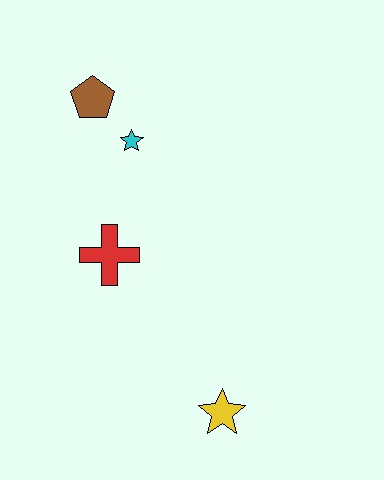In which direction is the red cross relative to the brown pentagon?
The red cross is below the brown pentagon.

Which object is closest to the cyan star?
The brown pentagon is closest to the cyan star.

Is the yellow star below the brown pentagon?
Yes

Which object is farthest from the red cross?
The yellow star is farthest from the red cross.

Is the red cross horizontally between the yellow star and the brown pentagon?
Yes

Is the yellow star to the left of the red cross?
No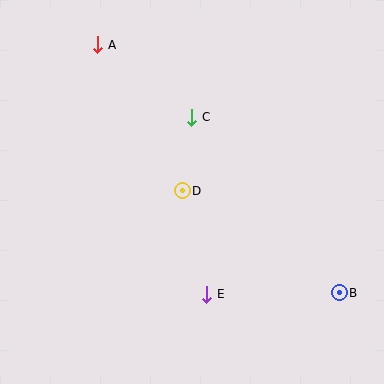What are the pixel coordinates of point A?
Point A is at (98, 45).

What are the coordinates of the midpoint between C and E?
The midpoint between C and E is at (199, 206).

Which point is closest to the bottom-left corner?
Point E is closest to the bottom-left corner.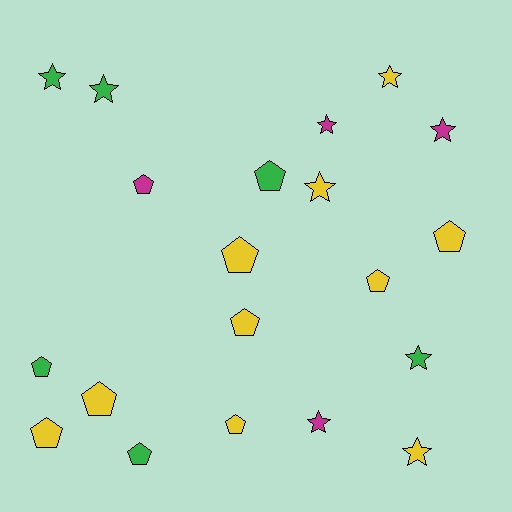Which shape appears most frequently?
Pentagon, with 11 objects.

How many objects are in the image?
There are 20 objects.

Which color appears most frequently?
Yellow, with 10 objects.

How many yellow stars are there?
There are 3 yellow stars.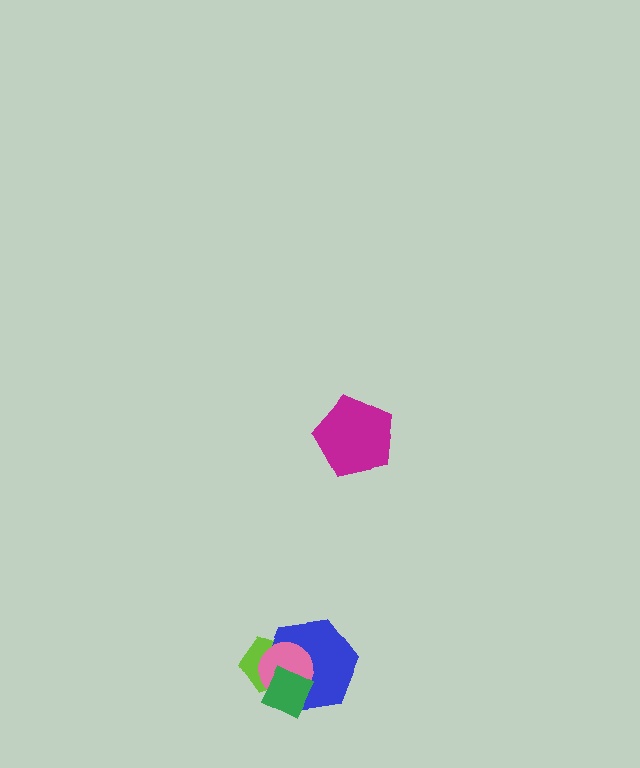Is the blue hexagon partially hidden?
Yes, it is partially covered by another shape.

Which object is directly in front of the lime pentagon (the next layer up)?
The blue hexagon is directly in front of the lime pentagon.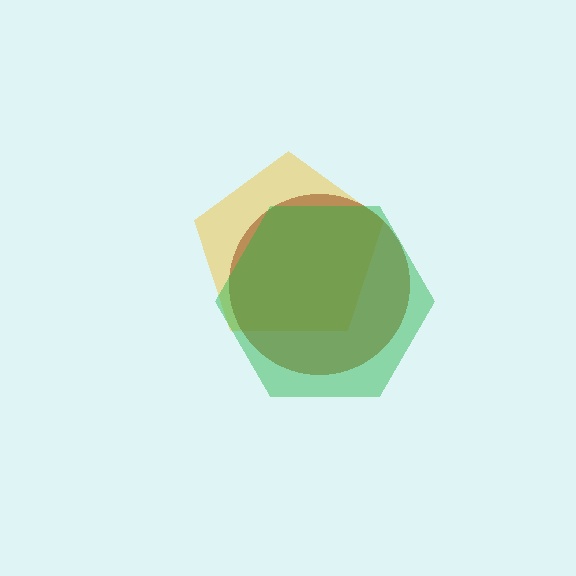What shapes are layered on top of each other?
The layered shapes are: a yellow pentagon, a brown circle, a green hexagon.